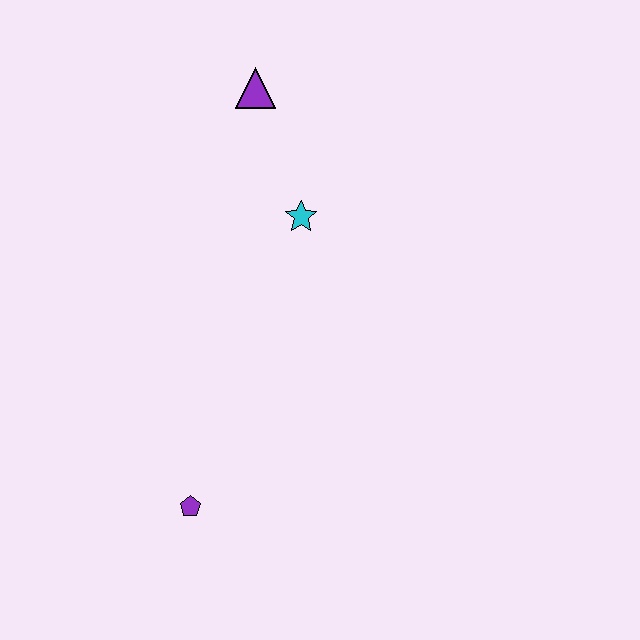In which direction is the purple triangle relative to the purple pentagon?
The purple triangle is above the purple pentagon.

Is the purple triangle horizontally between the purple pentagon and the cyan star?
Yes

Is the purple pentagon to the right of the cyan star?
No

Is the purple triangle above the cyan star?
Yes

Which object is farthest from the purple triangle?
The purple pentagon is farthest from the purple triangle.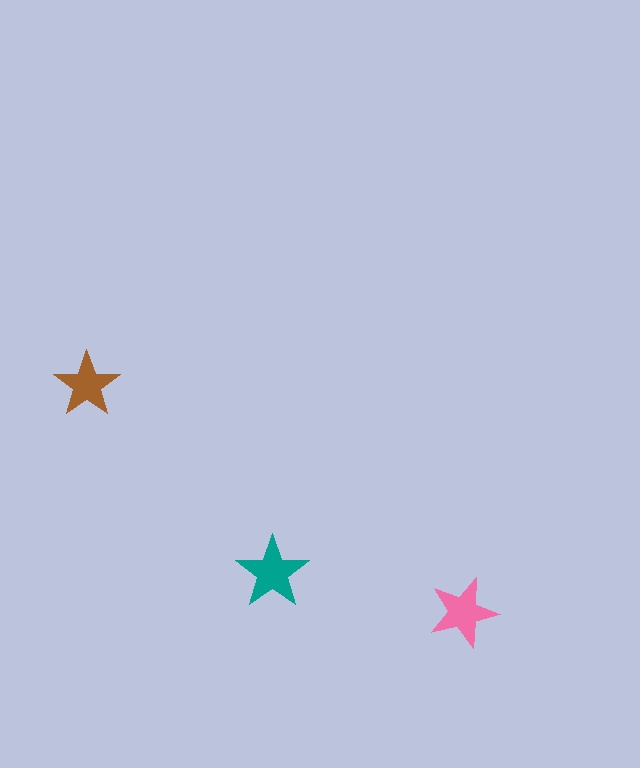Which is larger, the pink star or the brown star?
The pink one.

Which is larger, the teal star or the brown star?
The teal one.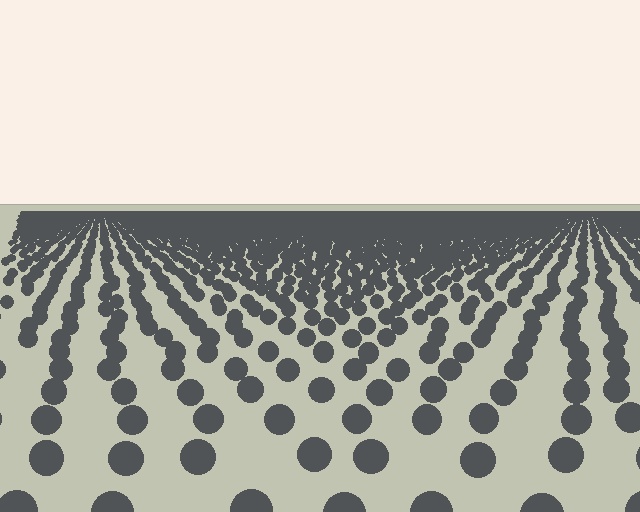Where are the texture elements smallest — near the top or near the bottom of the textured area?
Near the top.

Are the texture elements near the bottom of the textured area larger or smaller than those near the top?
Larger. Near the bottom, elements are closer to the viewer and appear at a bigger on-screen size.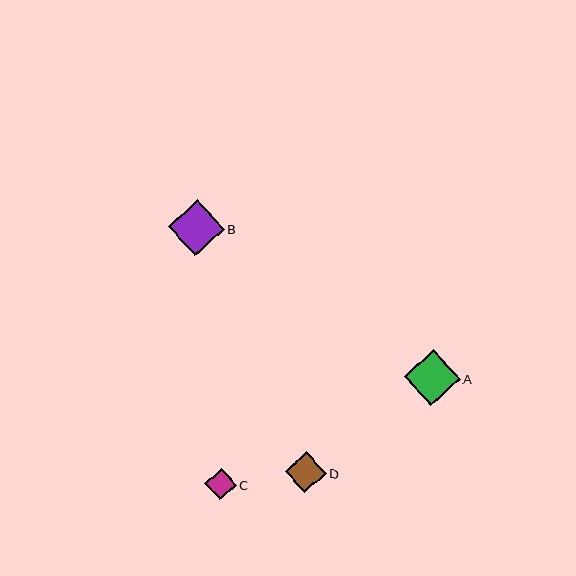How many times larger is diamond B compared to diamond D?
Diamond B is approximately 1.4 times the size of diamond D.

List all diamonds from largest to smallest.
From largest to smallest: A, B, D, C.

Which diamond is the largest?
Diamond A is the largest with a size of approximately 56 pixels.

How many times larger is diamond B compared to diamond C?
Diamond B is approximately 1.8 times the size of diamond C.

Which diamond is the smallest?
Diamond C is the smallest with a size of approximately 31 pixels.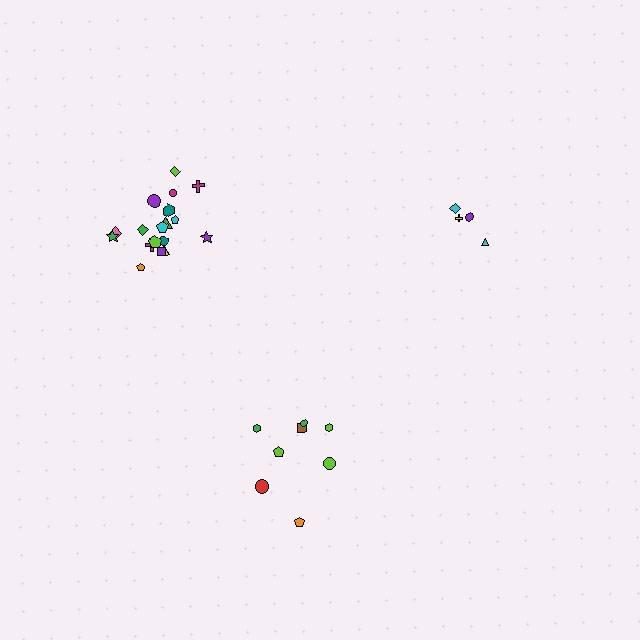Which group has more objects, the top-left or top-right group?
The top-left group.